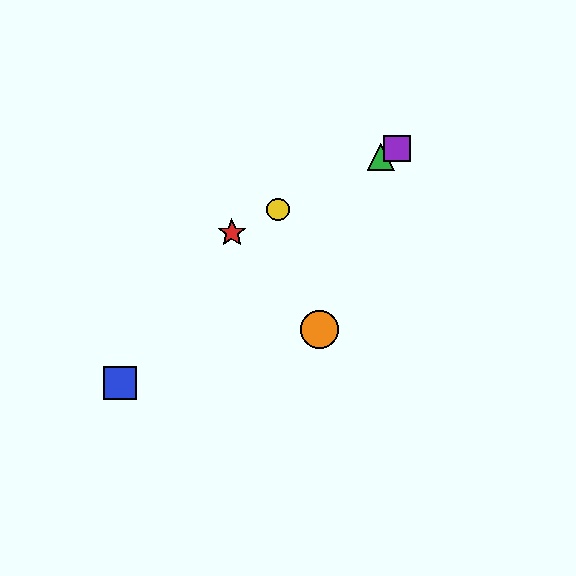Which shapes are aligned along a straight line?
The red star, the green triangle, the yellow circle, the purple square are aligned along a straight line.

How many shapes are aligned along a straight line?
4 shapes (the red star, the green triangle, the yellow circle, the purple square) are aligned along a straight line.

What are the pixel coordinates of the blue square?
The blue square is at (120, 383).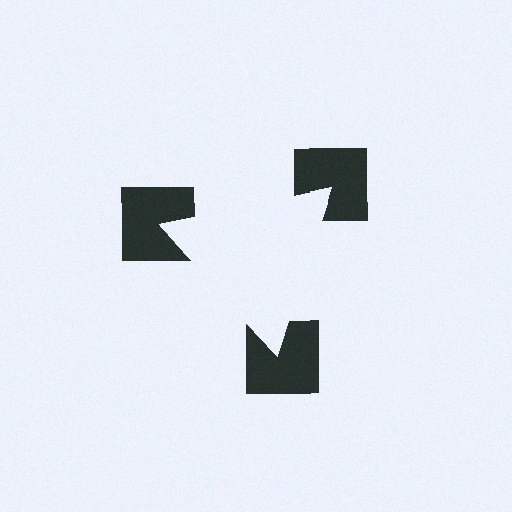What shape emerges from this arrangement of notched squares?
An illusory triangle — its edges are inferred from the aligned wedge cuts in the notched squares, not physically drawn.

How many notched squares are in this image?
There are 3 — one at each vertex of the illusory triangle.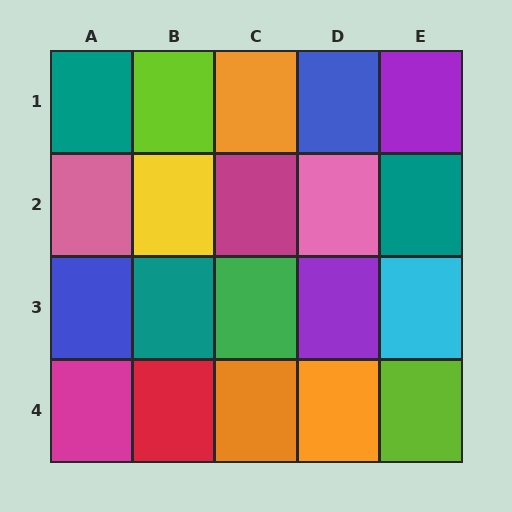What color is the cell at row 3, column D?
Purple.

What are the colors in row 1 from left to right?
Teal, lime, orange, blue, purple.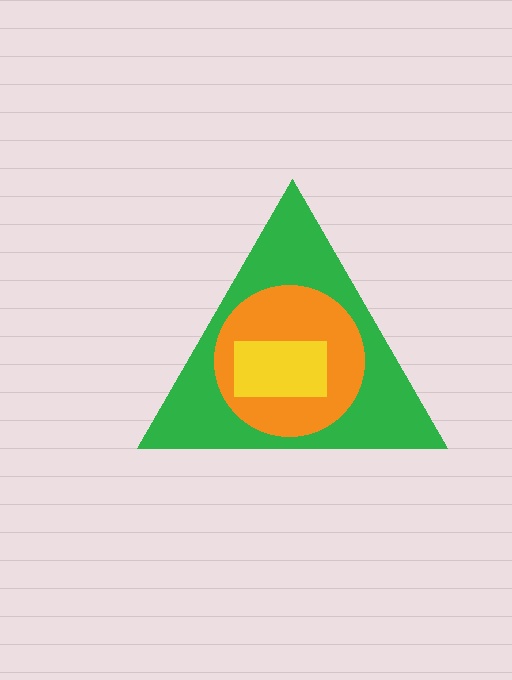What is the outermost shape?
The green triangle.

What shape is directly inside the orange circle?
The yellow rectangle.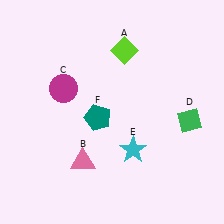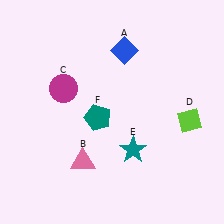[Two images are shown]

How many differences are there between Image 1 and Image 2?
There are 3 differences between the two images.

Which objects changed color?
A changed from lime to blue. D changed from green to lime. E changed from cyan to teal.